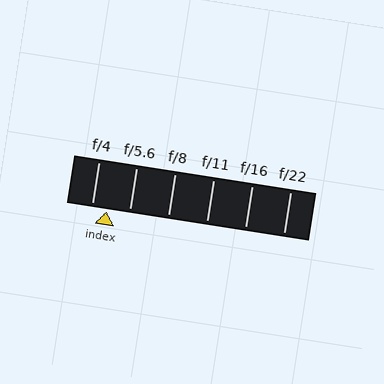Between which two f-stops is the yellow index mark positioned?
The index mark is between f/4 and f/5.6.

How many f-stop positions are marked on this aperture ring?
There are 6 f-stop positions marked.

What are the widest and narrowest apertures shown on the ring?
The widest aperture shown is f/4 and the narrowest is f/22.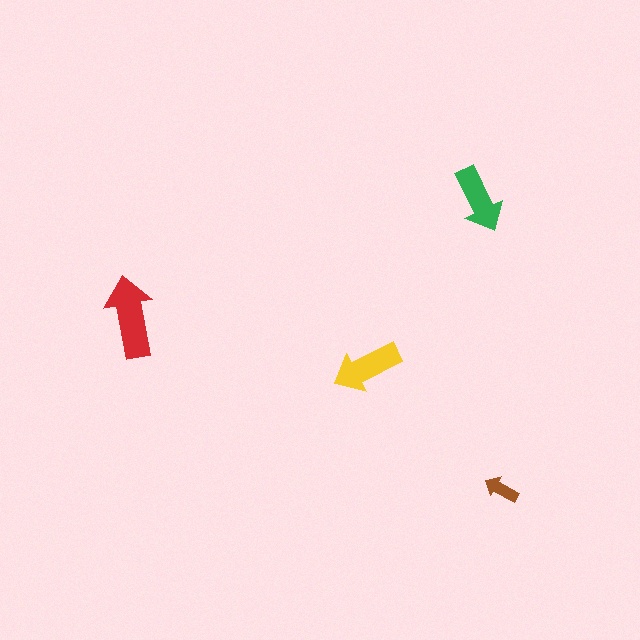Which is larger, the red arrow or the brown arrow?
The red one.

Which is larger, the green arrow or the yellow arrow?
The yellow one.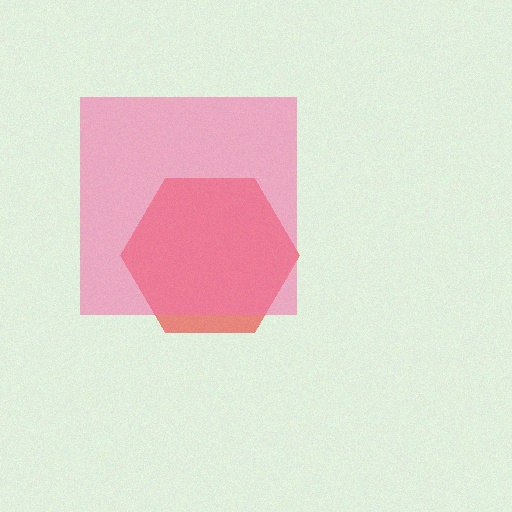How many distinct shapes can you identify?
There are 2 distinct shapes: a red hexagon, a pink square.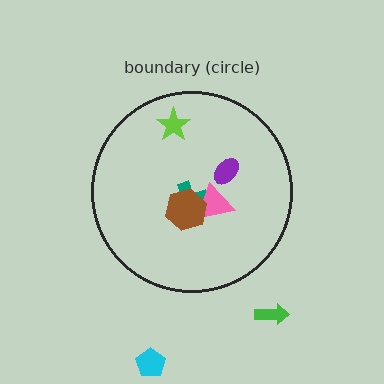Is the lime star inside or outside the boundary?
Inside.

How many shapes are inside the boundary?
5 inside, 2 outside.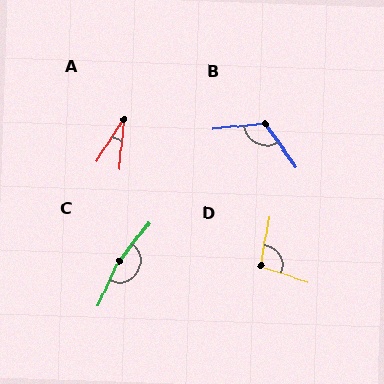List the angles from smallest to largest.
A (28°), D (99°), B (120°), C (167°).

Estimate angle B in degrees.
Approximately 120 degrees.